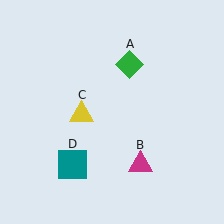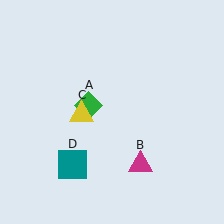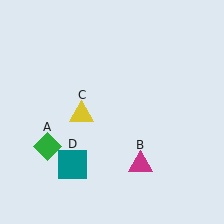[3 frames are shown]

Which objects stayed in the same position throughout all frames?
Magenta triangle (object B) and yellow triangle (object C) and teal square (object D) remained stationary.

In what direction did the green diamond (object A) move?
The green diamond (object A) moved down and to the left.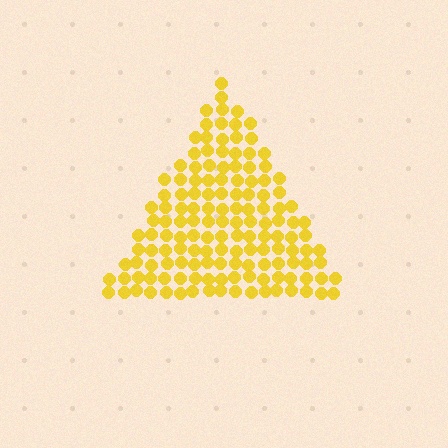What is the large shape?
The large shape is a triangle.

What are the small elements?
The small elements are circles.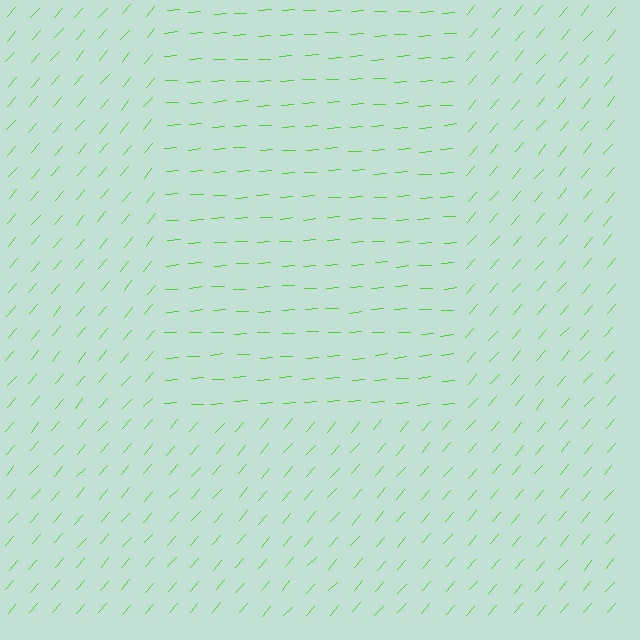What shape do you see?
I see a rectangle.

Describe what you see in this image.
The image is filled with small lime line segments. A rectangle region in the image has lines oriented differently from the surrounding lines, creating a visible texture boundary.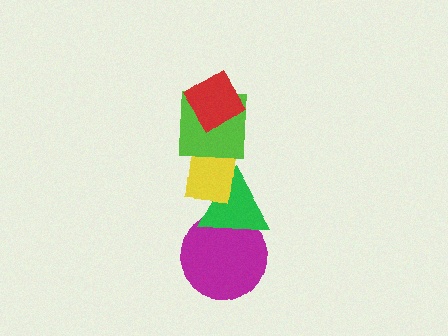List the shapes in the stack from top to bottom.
From top to bottom: the red diamond, the lime square, the yellow rectangle, the green triangle, the magenta circle.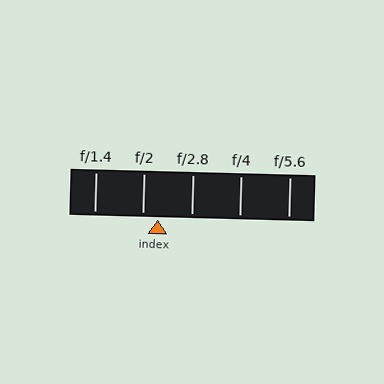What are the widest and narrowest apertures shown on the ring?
The widest aperture shown is f/1.4 and the narrowest is f/5.6.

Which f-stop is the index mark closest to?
The index mark is closest to f/2.